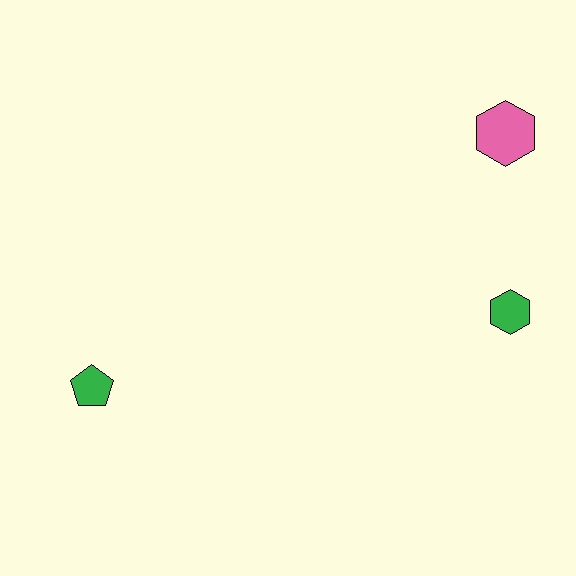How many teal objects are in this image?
There are no teal objects.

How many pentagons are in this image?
There is 1 pentagon.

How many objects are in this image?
There are 3 objects.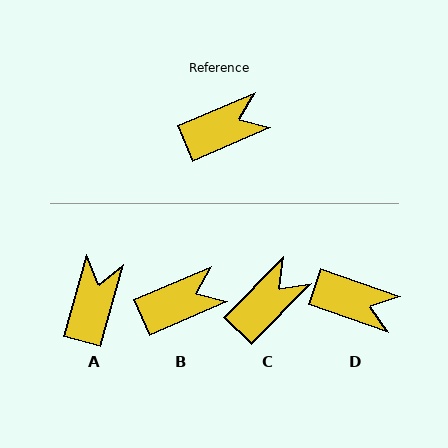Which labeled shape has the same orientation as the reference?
B.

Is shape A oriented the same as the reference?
No, it is off by about 51 degrees.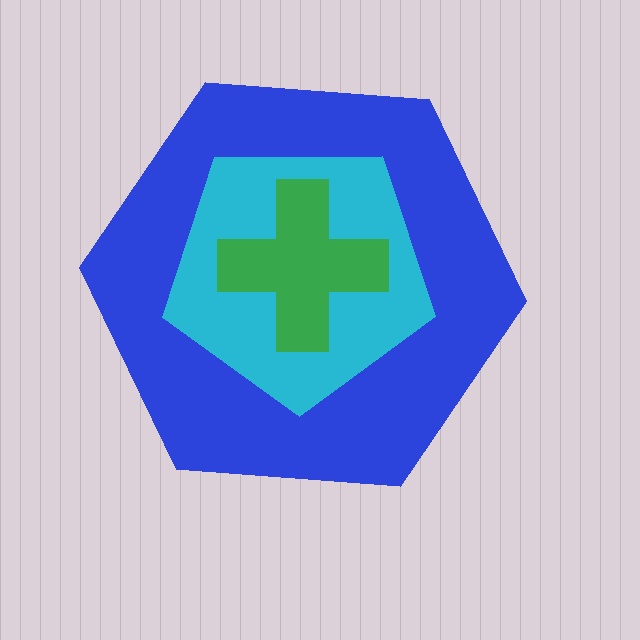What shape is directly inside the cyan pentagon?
The green cross.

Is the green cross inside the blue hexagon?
Yes.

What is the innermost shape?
The green cross.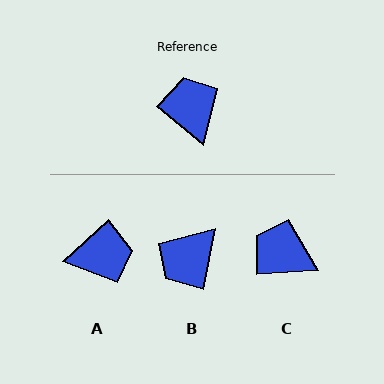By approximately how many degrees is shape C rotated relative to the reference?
Approximately 44 degrees counter-clockwise.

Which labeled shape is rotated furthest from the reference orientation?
B, about 119 degrees away.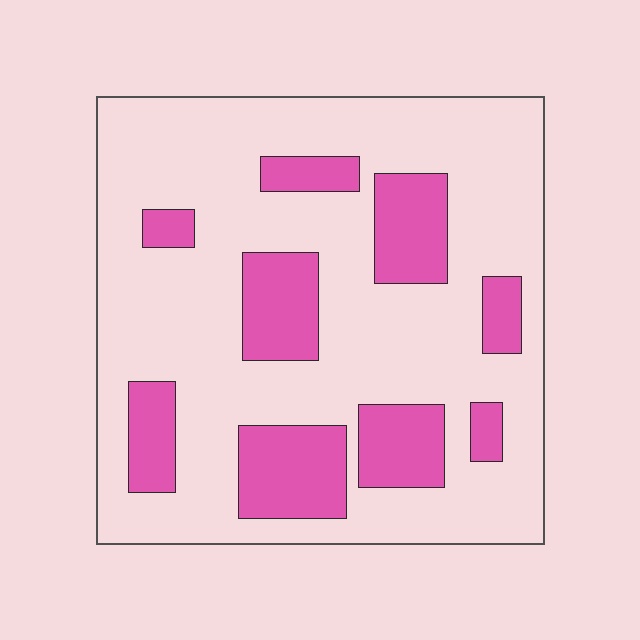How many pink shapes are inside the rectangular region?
9.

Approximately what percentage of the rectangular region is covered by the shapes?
Approximately 25%.